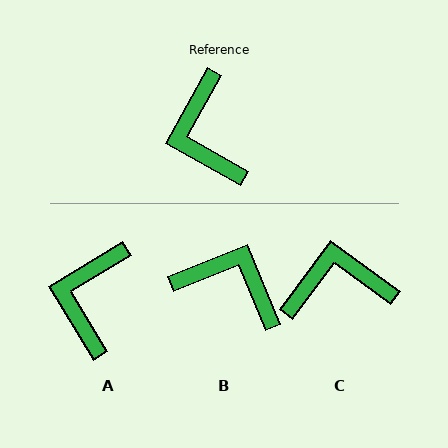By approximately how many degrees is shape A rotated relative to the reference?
Approximately 29 degrees clockwise.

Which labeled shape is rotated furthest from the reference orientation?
B, about 129 degrees away.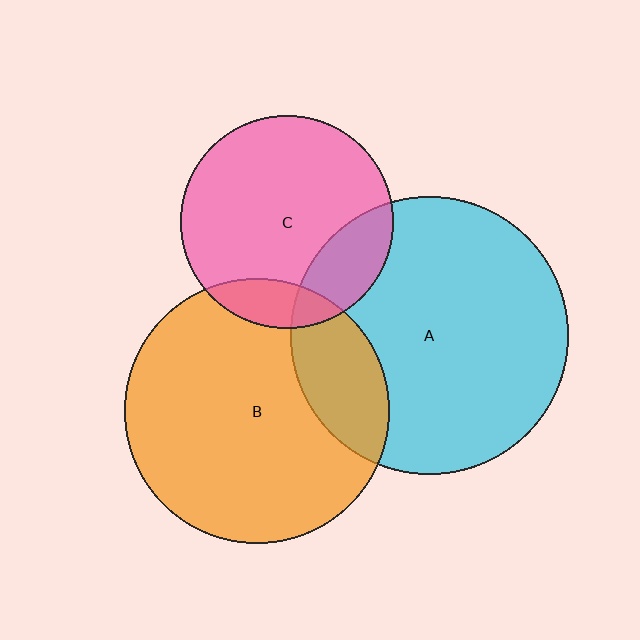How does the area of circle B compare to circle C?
Approximately 1.6 times.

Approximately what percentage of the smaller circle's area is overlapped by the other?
Approximately 15%.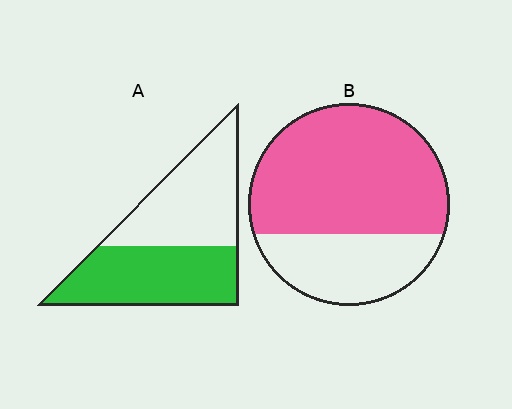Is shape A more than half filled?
Roughly half.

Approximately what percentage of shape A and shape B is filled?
A is approximately 50% and B is approximately 70%.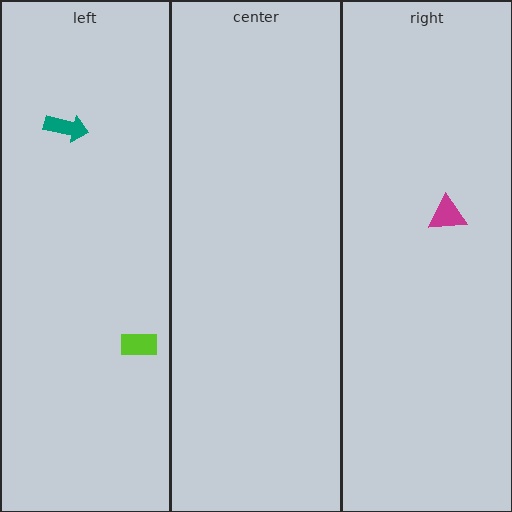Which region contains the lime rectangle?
The left region.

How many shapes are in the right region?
1.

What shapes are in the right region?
The magenta triangle.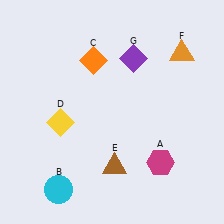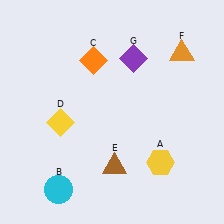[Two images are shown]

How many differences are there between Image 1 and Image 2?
There is 1 difference between the two images.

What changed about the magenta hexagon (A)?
In Image 1, A is magenta. In Image 2, it changed to yellow.